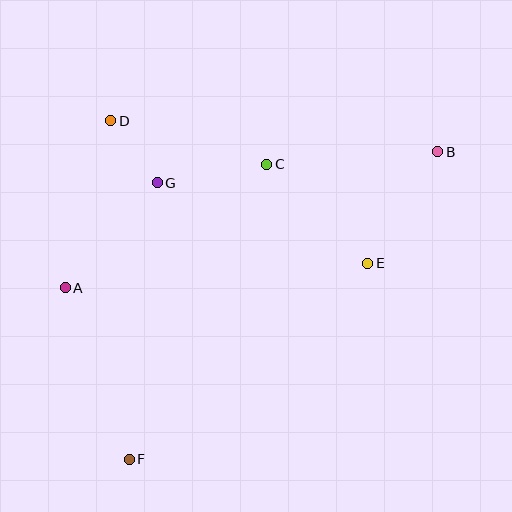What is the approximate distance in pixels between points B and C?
The distance between B and C is approximately 172 pixels.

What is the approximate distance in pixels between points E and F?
The distance between E and F is approximately 309 pixels.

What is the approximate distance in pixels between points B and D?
The distance between B and D is approximately 329 pixels.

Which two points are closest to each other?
Points D and G are closest to each other.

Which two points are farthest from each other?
Points B and F are farthest from each other.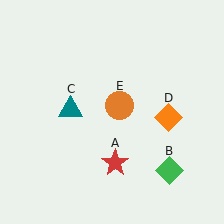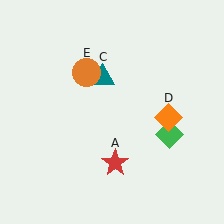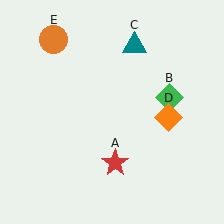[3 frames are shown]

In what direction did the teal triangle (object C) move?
The teal triangle (object C) moved up and to the right.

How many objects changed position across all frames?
3 objects changed position: green diamond (object B), teal triangle (object C), orange circle (object E).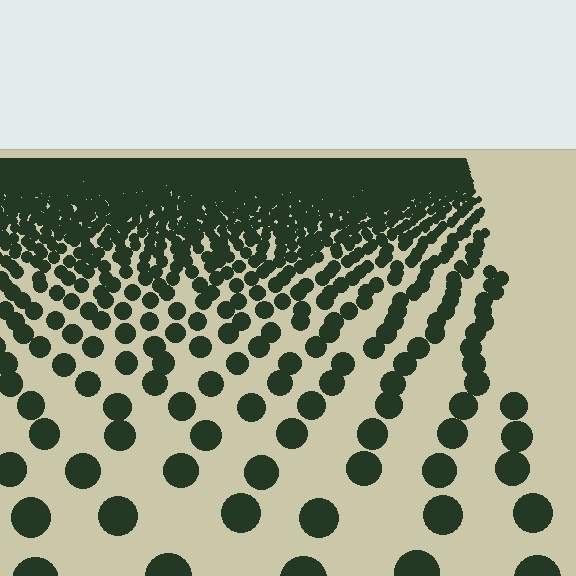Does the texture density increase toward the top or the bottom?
Density increases toward the top.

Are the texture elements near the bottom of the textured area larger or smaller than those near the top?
Larger. Near the bottom, elements are closer to the viewer and appear at a bigger on-screen size.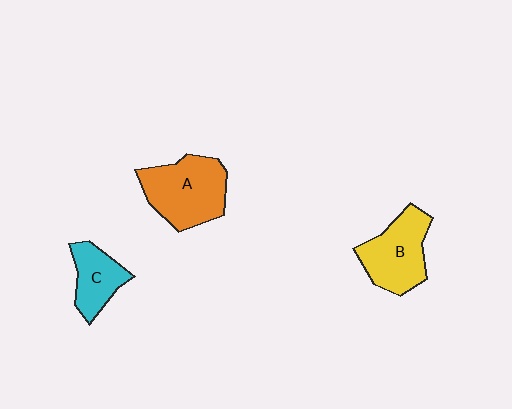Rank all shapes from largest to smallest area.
From largest to smallest: A (orange), B (yellow), C (cyan).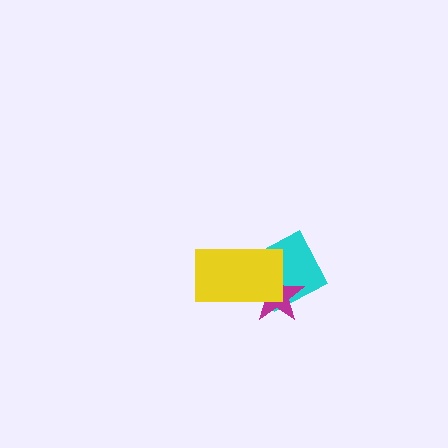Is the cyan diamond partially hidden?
Yes, it is partially covered by another shape.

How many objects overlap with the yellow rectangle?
2 objects overlap with the yellow rectangle.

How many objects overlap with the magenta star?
2 objects overlap with the magenta star.